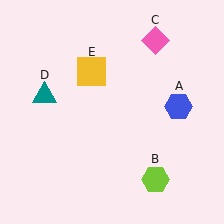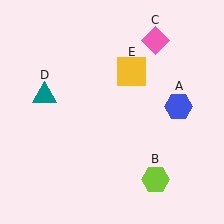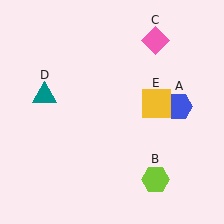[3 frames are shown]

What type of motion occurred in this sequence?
The yellow square (object E) rotated clockwise around the center of the scene.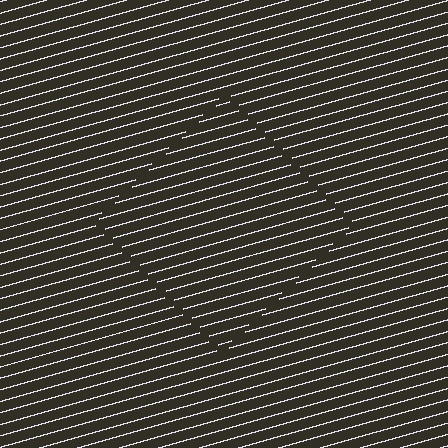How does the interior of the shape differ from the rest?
The interior of the shape contains the same grating, shifted by half a period — the contour is defined by the phase discontinuity where line-ends from the inner and outer gratings abut.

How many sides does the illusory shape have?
4 sides — the line-ends trace a square.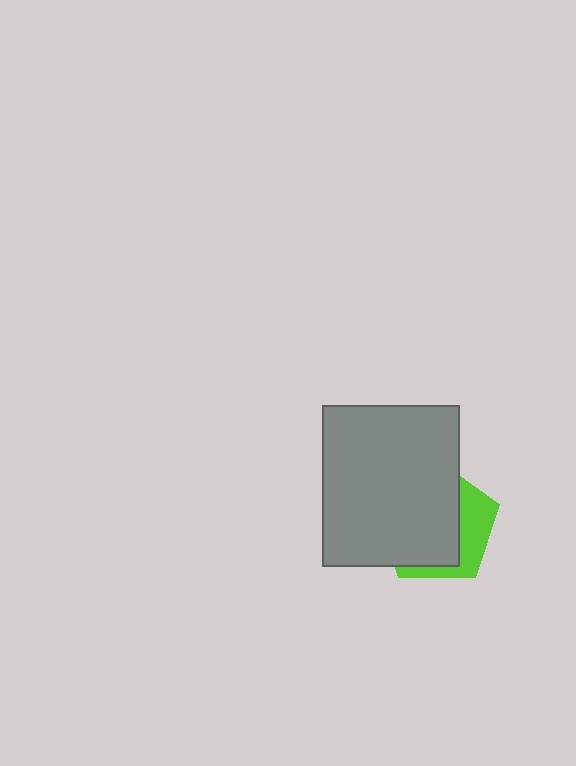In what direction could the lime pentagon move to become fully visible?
The lime pentagon could move right. That would shift it out from behind the gray rectangle entirely.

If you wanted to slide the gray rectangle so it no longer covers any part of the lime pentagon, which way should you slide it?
Slide it left — that is the most direct way to separate the two shapes.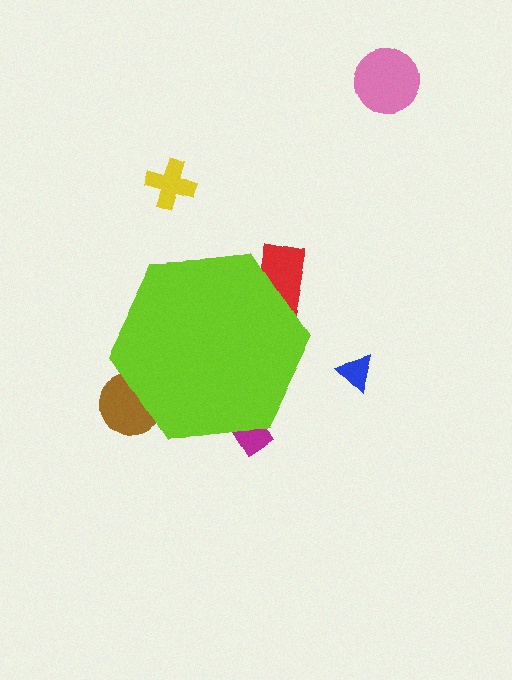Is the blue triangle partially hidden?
No, the blue triangle is fully visible.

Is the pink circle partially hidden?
No, the pink circle is fully visible.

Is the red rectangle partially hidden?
Yes, the red rectangle is partially hidden behind the lime hexagon.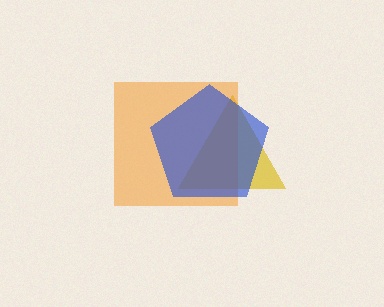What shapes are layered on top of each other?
The layered shapes are: a yellow triangle, an orange square, a blue pentagon.